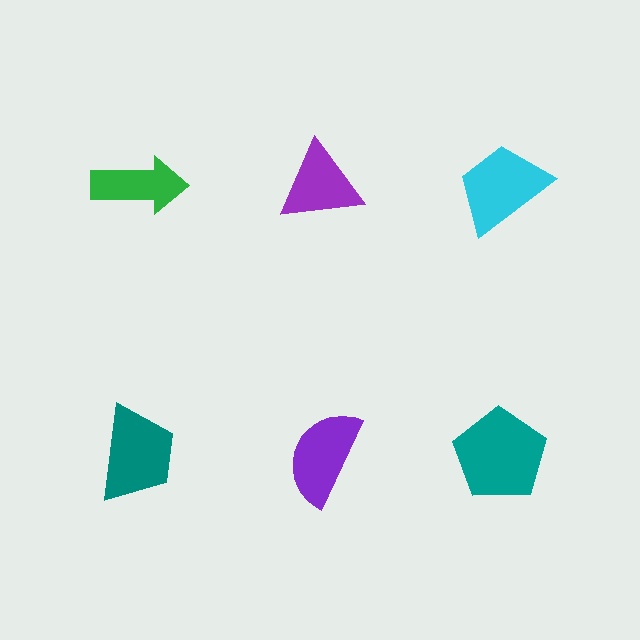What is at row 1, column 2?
A purple triangle.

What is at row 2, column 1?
A teal trapezoid.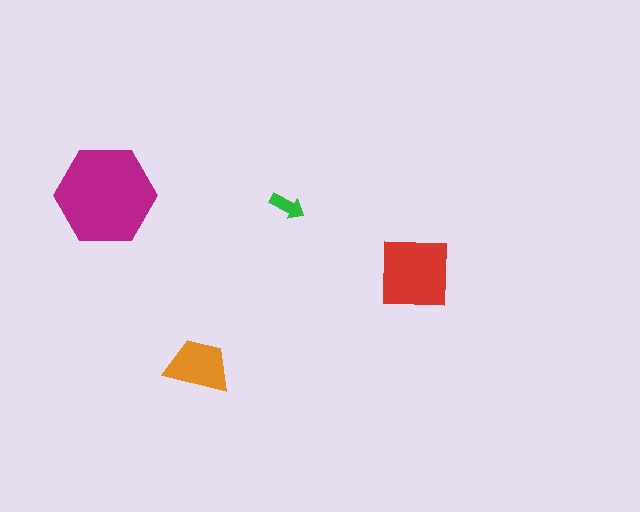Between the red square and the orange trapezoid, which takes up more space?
The red square.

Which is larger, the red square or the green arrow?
The red square.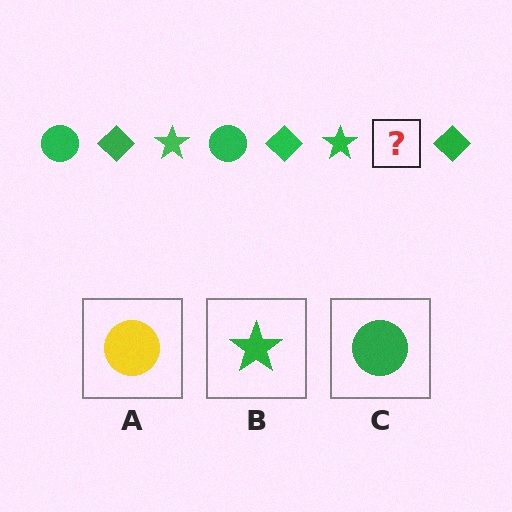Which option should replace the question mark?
Option C.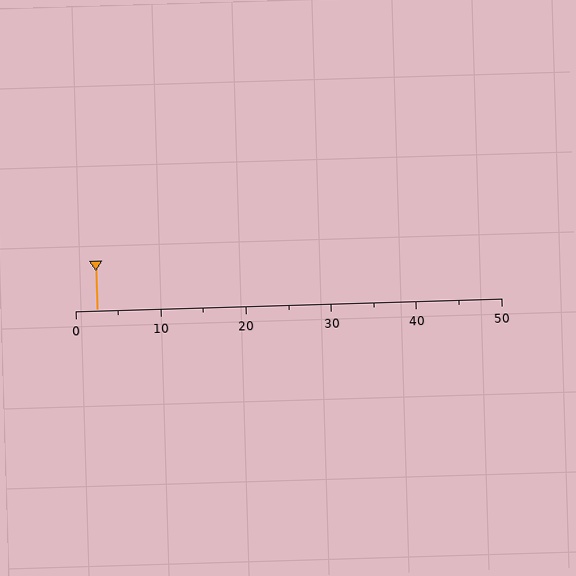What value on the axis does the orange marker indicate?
The marker indicates approximately 2.5.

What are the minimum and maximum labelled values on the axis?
The axis runs from 0 to 50.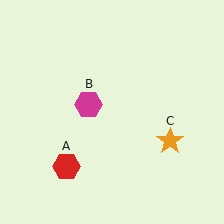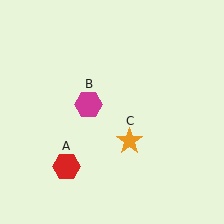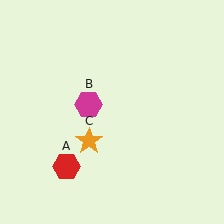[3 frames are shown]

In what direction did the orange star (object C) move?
The orange star (object C) moved left.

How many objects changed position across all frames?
1 object changed position: orange star (object C).